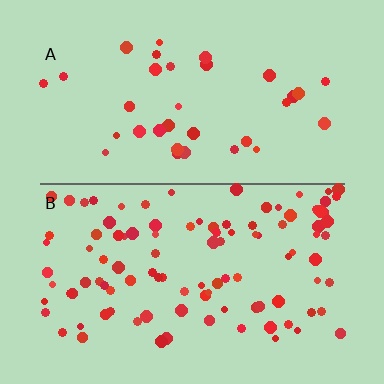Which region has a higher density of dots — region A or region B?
B (the bottom).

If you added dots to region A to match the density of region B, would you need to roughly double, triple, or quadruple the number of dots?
Approximately triple.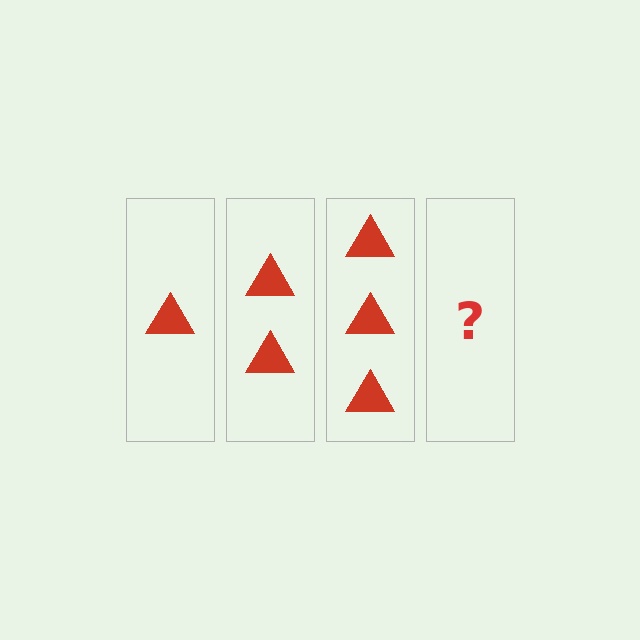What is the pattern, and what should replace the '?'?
The pattern is that each step adds one more triangle. The '?' should be 4 triangles.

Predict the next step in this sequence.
The next step is 4 triangles.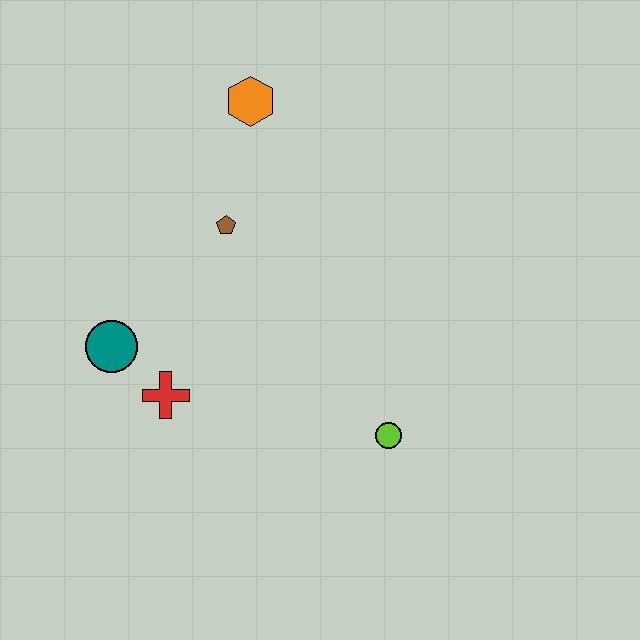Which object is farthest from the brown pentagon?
The lime circle is farthest from the brown pentagon.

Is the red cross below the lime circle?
No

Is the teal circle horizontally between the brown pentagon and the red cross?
No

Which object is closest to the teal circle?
The red cross is closest to the teal circle.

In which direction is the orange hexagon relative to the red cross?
The orange hexagon is above the red cross.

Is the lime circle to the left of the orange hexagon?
No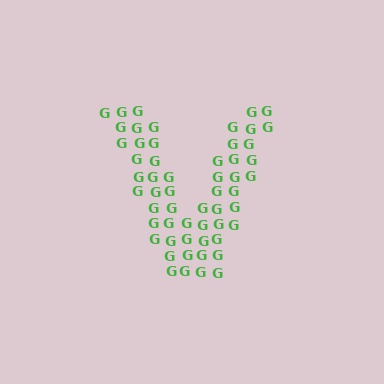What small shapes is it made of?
It is made of small letter G's.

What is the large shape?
The large shape is the letter V.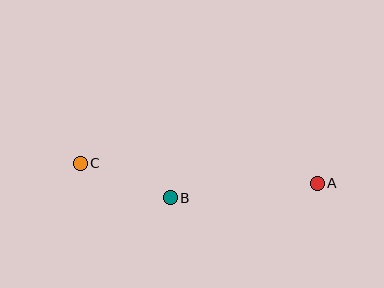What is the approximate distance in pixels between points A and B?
The distance between A and B is approximately 148 pixels.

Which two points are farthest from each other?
Points A and C are farthest from each other.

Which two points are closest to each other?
Points B and C are closest to each other.